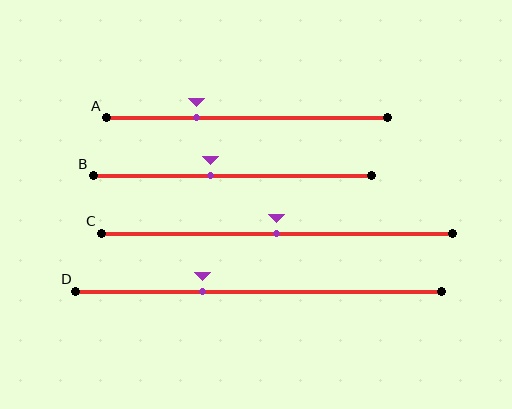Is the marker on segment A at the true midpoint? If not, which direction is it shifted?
No, the marker on segment A is shifted to the left by about 18% of the segment length.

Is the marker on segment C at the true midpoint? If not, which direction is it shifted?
Yes, the marker on segment C is at the true midpoint.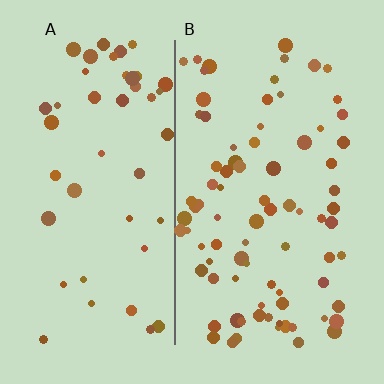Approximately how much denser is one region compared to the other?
Approximately 1.8× — region B over region A.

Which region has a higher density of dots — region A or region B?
B (the right).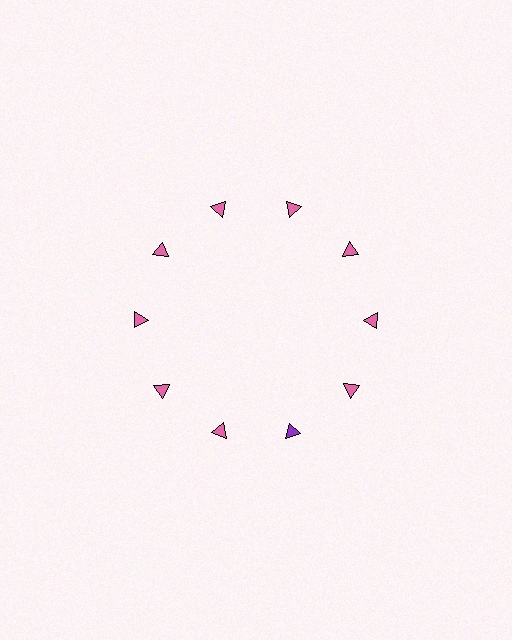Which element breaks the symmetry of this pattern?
The purple triangle at roughly the 5 o'clock position breaks the symmetry. All other shapes are pink triangles.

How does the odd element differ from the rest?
It has a different color: purple instead of pink.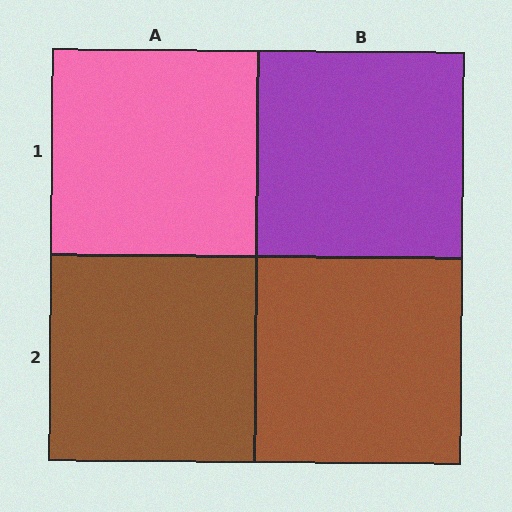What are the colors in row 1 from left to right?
Pink, purple.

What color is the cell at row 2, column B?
Brown.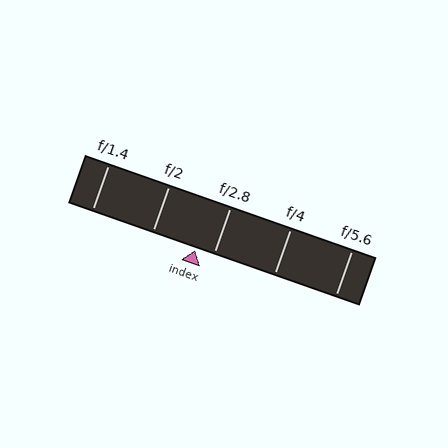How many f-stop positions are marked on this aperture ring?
There are 5 f-stop positions marked.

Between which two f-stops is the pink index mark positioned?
The index mark is between f/2 and f/2.8.